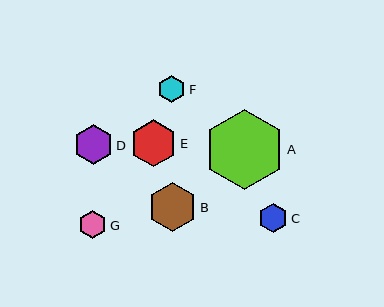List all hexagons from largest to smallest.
From largest to smallest: A, B, E, D, C, G, F.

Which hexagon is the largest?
Hexagon A is the largest with a size of approximately 80 pixels.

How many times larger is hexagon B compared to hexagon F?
Hexagon B is approximately 1.8 times the size of hexagon F.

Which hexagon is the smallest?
Hexagon F is the smallest with a size of approximately 28 pixels.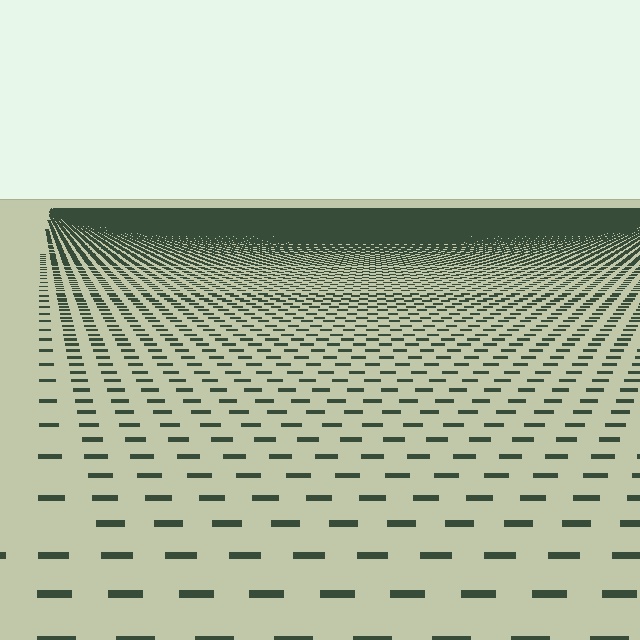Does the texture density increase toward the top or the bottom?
Density increases toward the top.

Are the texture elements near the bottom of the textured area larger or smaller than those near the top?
Larger. Near the bottom, elements are closer to the viewer and appear at a bigger on-screen size.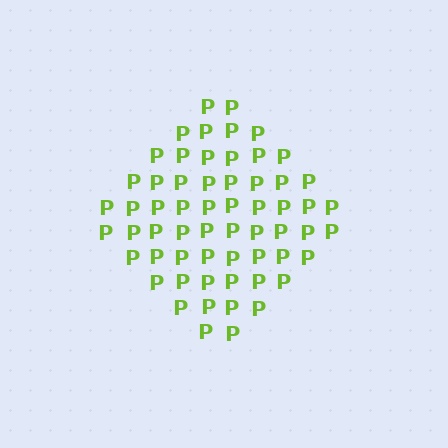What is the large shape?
The large shape is a diamond.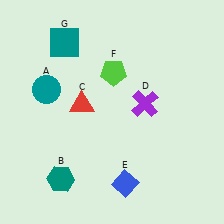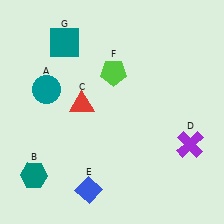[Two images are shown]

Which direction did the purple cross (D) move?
The purple cross (D) moved right.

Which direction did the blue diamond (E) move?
The blue diamond (E) moved left.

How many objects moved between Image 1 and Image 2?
3 objects moved between the two images.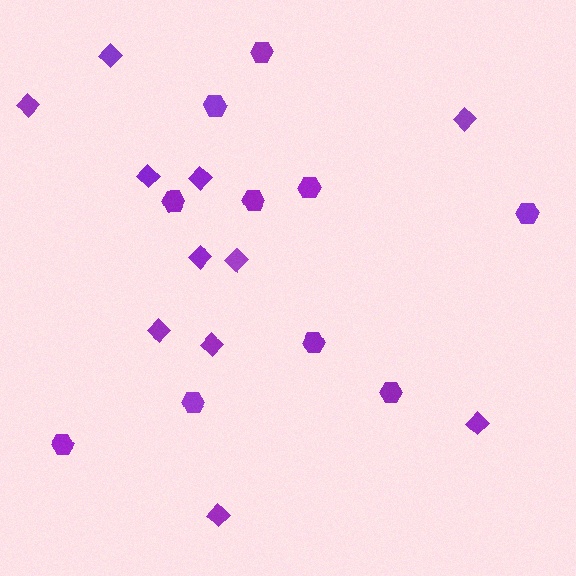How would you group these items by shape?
There are 2 groups: one group of diamonds (11) and one group of hexagons (10).